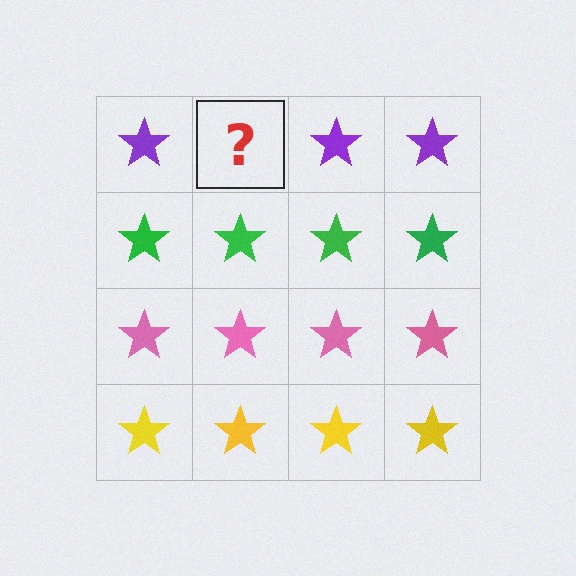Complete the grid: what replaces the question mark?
The question mark should be replaced with a purple star.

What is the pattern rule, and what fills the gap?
The rule is that each row has a consistent color. The gap should be filled with a purple star.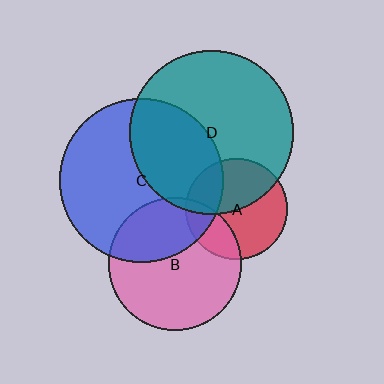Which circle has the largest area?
Circle C (blue).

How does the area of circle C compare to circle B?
Approximately 1.5 times.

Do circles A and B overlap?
Yes.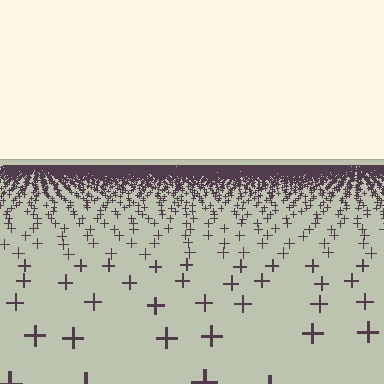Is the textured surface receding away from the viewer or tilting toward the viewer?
The surface is receding away from the viewer. Texture elements get smaller and denser toward the top.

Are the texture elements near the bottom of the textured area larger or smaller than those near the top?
Larger. Near the bottom, elements are closer to the viewer and appear at a bigger on-screen size.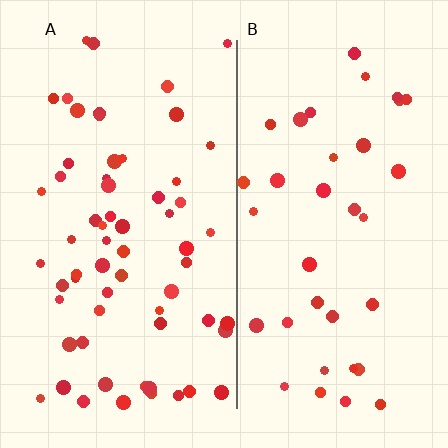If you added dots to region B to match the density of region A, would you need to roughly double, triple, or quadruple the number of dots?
Approximately double.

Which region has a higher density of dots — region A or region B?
A (the left).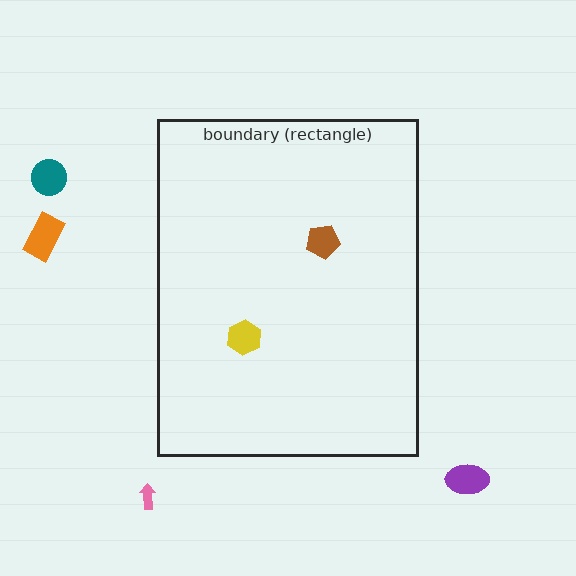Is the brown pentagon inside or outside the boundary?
Inside.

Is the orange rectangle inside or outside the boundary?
Outside.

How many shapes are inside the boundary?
2 inside, 4 outside.